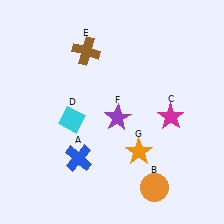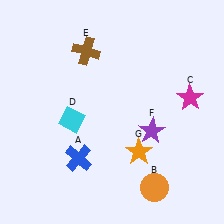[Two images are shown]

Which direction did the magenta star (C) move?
The magenta star (C) moved right.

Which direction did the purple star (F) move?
The purple star (F) moved right.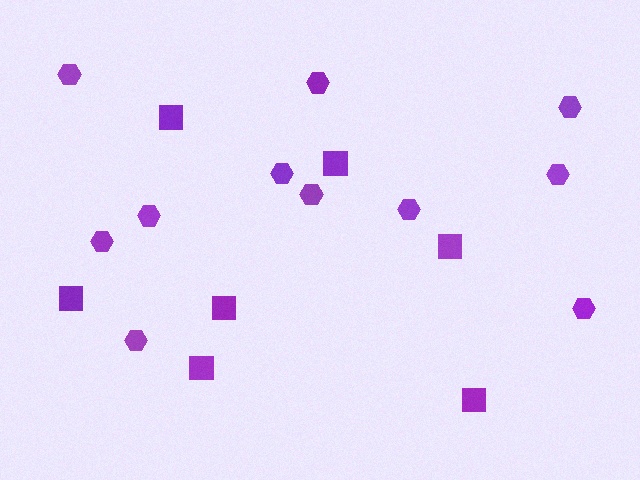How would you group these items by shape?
There are 2 groups: one group of squares (7) and one group of hexagons (11).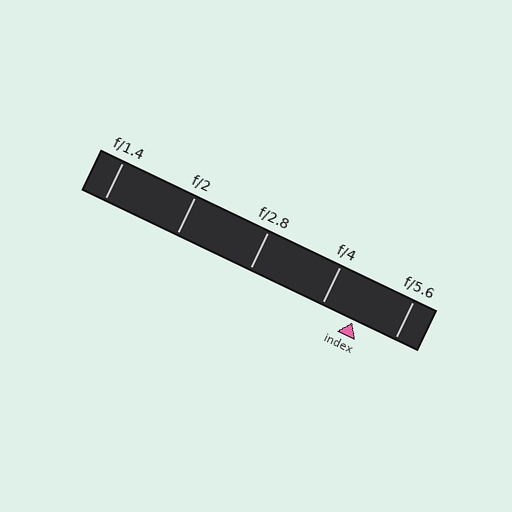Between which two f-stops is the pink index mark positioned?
The index mark is between f/4 and f/5.6.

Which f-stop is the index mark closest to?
The index mark is closest to f/4.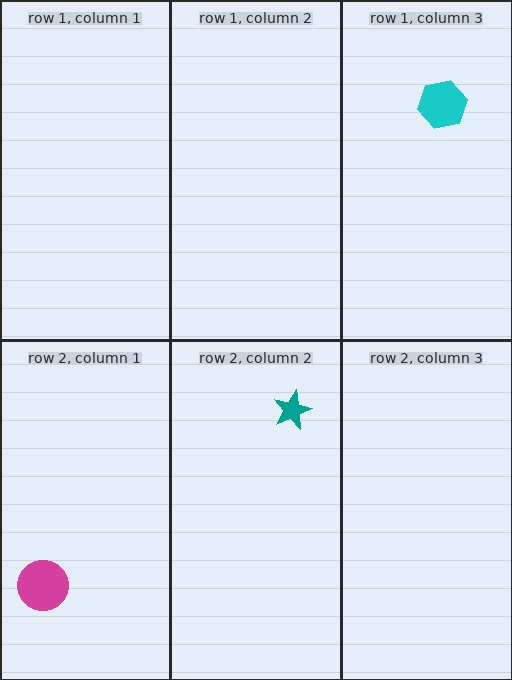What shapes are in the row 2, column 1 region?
The magenta circle.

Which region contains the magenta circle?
The row 2, column 1 region.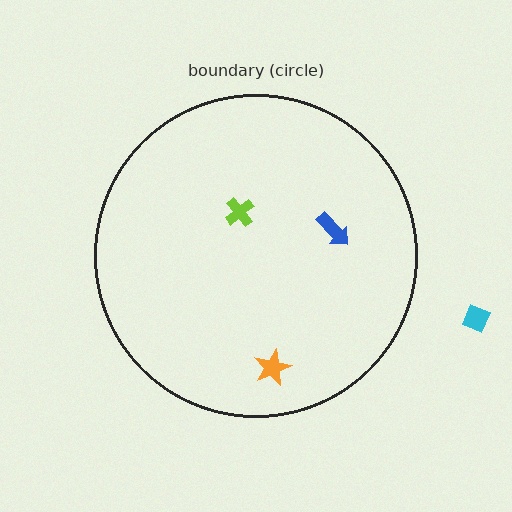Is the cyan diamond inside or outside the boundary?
Outside.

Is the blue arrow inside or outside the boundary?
Inside.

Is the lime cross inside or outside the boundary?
Inside.